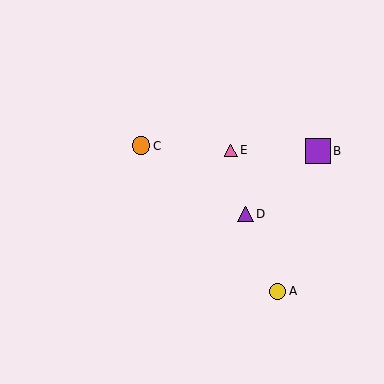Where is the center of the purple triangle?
The center of the purple triangle is at (245, 214).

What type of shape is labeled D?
Shape D is a purple triangle.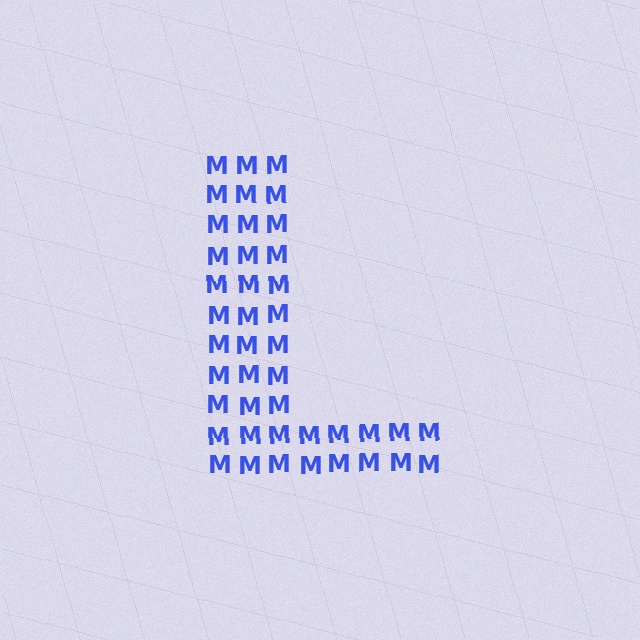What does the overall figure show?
The overall figure shows the letter L.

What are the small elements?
The small elements are letter M's.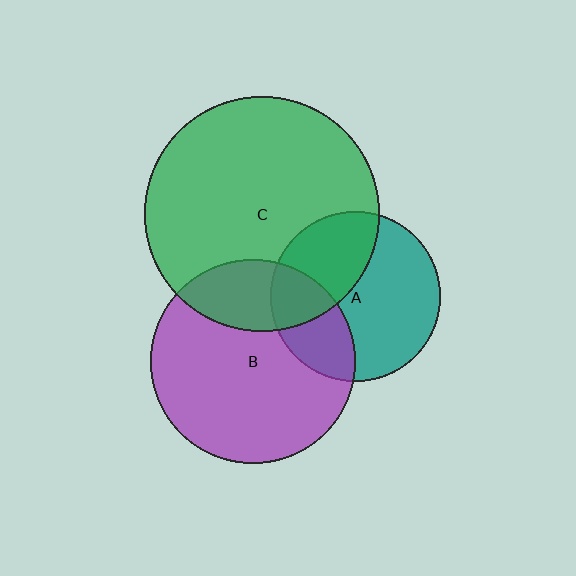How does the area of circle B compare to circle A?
Approximately 1.4 times.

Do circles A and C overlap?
Yes.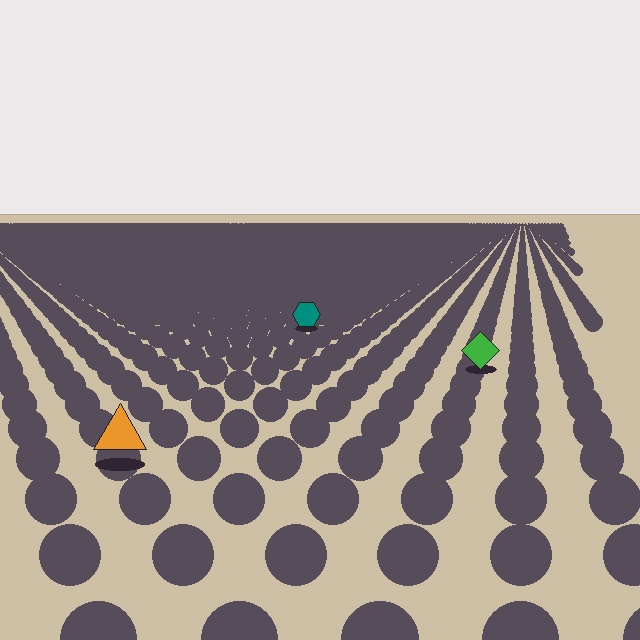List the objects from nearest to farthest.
From nearest to farthest: the orange triangle, the green diamond, the teal hexagon.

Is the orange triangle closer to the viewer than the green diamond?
Yes. The orange triangle is closer — you can tell from the texture gradient: the ground texture is coarser near it.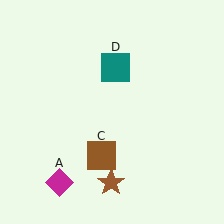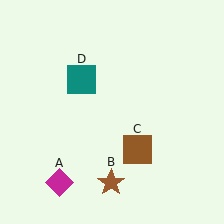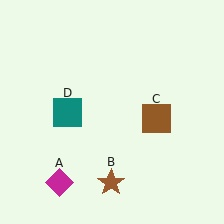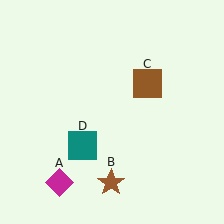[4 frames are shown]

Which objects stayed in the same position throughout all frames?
Magenta diamond (object A) and brown star (object B) remained stationary.